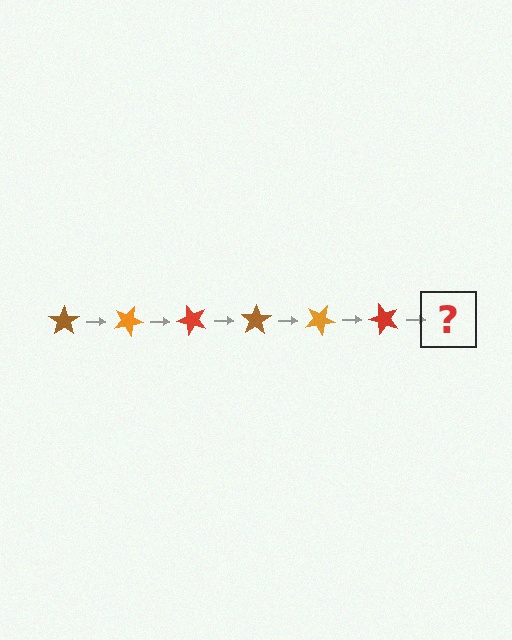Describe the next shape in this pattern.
It should be a brown star, rotated 150 degrees from the start.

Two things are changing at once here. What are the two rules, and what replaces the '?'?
The two rules are that it rotates 25 degrees each step and the color cycles through brown, orange, and red. The '?' should be a brown star, rotated 150 degrees from the start.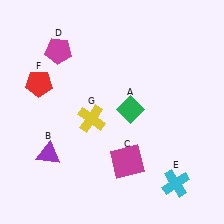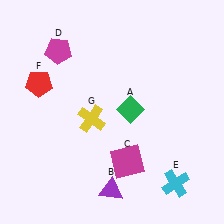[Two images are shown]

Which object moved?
The purple triangle (B) moved right.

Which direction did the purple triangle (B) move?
The purple triangle (B) moved right.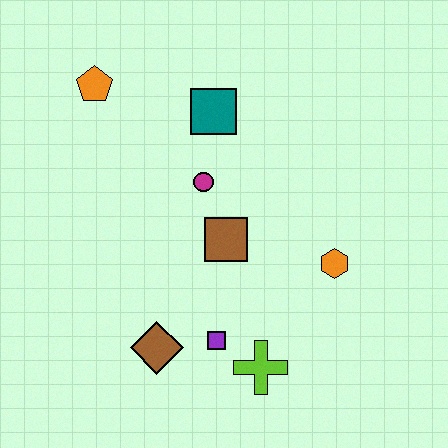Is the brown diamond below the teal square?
Yes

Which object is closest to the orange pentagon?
The teal square is closest to the orange pentagon.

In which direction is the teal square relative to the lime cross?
The teal square is above the lime cross.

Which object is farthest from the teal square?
The lime cross is farthest from the teal square.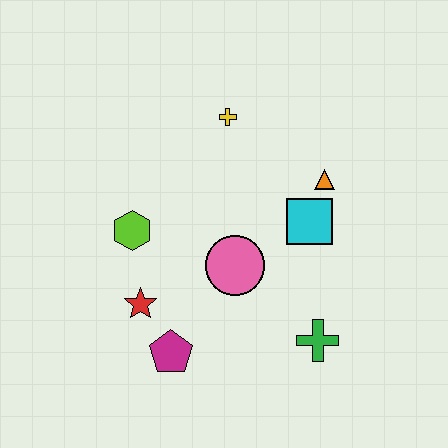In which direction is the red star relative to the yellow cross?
The red star is below the yellow cross.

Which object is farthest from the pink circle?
The yellow cross is farthest from the pink circle.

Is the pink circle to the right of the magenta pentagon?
Yes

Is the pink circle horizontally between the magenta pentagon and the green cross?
Yes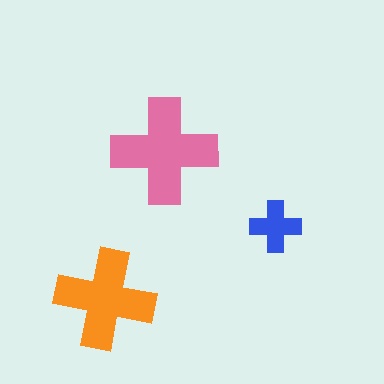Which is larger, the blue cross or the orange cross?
The orange one.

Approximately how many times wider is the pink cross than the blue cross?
About 2 times wider.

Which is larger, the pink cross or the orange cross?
The pink one.